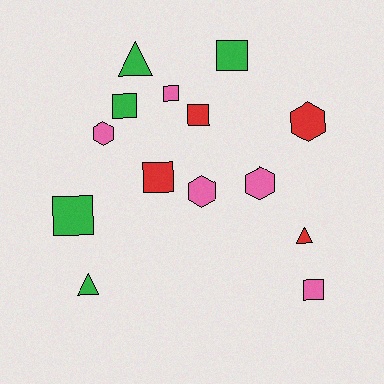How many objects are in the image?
There are 14 objects.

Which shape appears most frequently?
Square, with 7 objects.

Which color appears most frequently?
Green, with 5 objects.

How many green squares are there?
There are 3 green squares.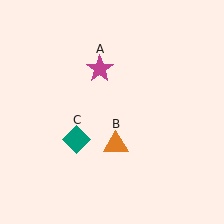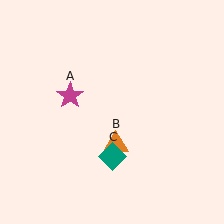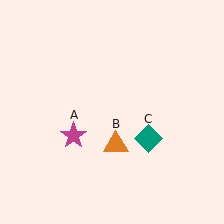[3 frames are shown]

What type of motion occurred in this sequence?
The magenta star (object A), teal diamond (object C) rotated counterclockwise around the center of the scene.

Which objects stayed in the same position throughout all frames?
Orange triangle (object B) remained stationary.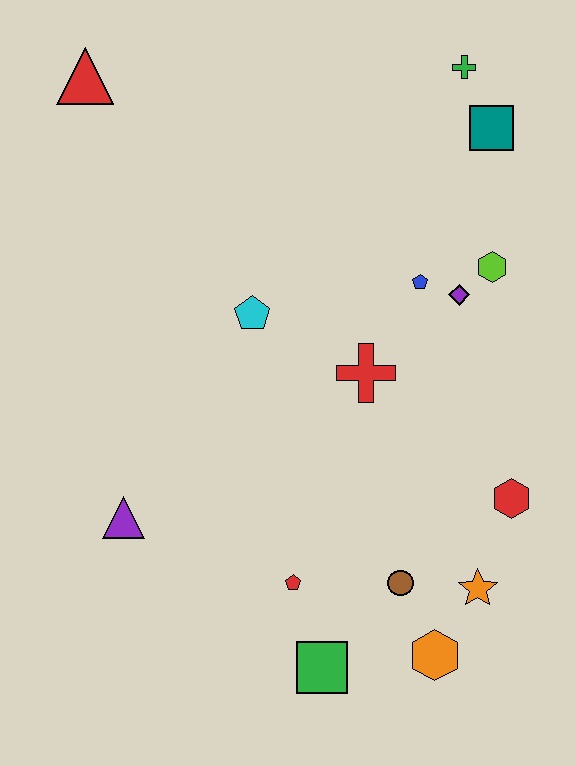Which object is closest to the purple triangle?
The red pentagon is closest to the purple triangle.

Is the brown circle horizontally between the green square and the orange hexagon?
Yes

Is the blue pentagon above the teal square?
No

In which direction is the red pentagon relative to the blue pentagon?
The red pentagon is below the blue pentagon.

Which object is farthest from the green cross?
The green square is farthest from the green cross.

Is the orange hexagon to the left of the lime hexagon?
Yes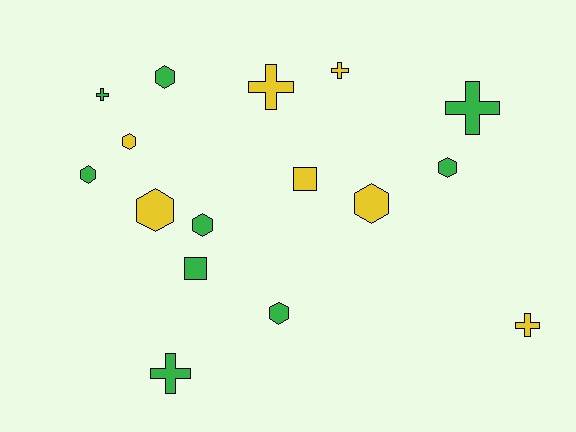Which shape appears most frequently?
Hexagon, with 8 objects.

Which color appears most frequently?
Green, with 9 objects.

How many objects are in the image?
There are 16 objects.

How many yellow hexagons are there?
There are 3 yellow hexagons.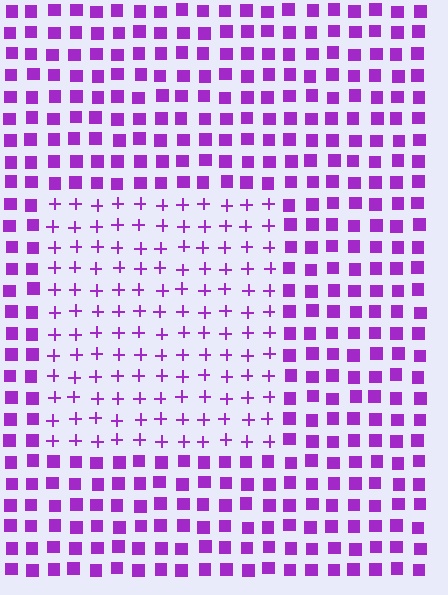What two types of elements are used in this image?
The image uses plus signs inside the rectangle region and squares outside it.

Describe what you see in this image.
The image is filled with small purple elements arranged in a uniform grid. A rectangle-shaped region contains plus signs, while the surrounding area contains squares. The boundary is defined purely by the change in element shape.